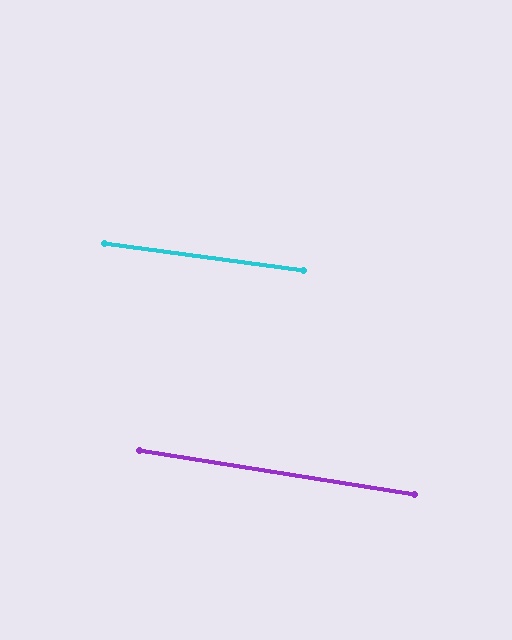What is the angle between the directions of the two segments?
Approximately 1 degree.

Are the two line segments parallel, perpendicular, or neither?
Parallel — their directions differ by only 1.2°.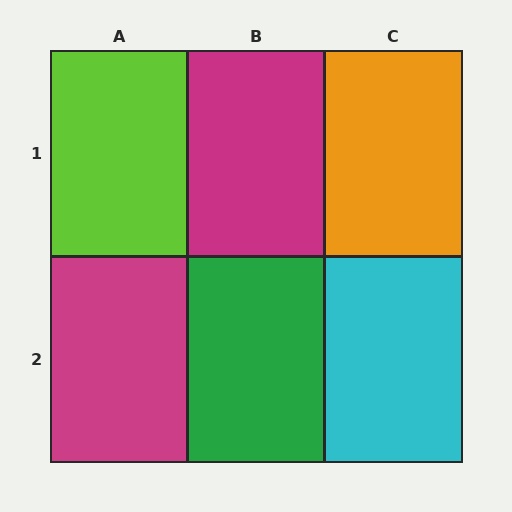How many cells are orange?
1 cell is orange.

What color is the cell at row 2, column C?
Cyan.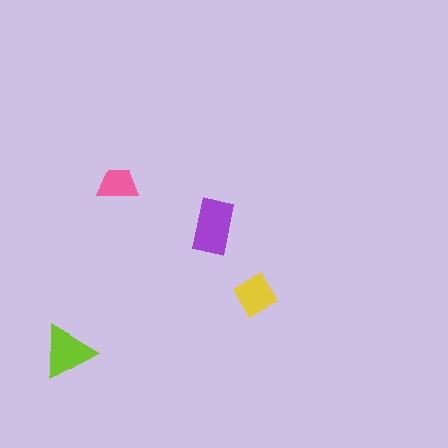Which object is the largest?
The purple rectangle.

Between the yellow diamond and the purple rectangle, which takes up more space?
The purple rectangle.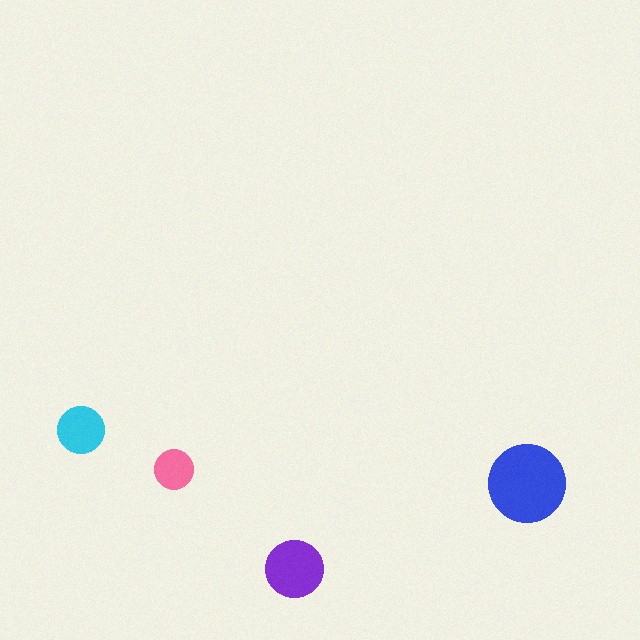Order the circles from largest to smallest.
the blue one, the purple one, the cyan one, the pink one.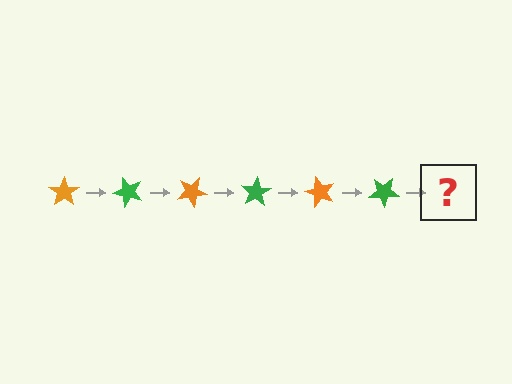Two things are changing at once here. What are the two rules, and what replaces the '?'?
The two rules are that it rotates 50 degrees each step and the color cycles through orange and green. The '?' should be an orange star, rotated 300 degrees from the start.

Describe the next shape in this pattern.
It should be an orange star, rotated 300 degrees from the start.